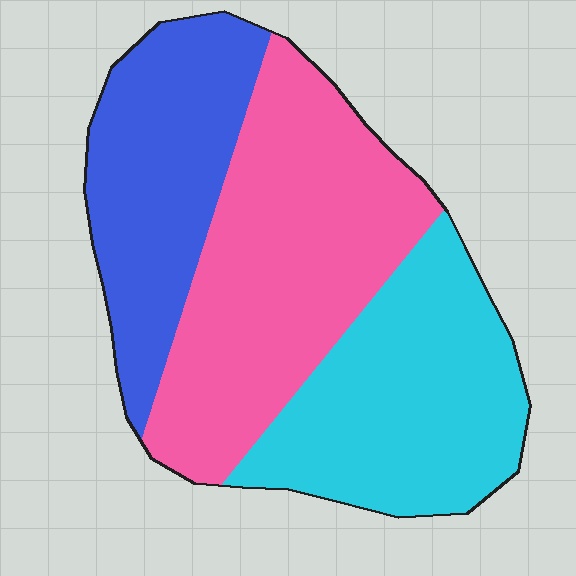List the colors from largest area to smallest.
From largest to smallest: pink, cyan, blue.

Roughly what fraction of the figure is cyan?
Cyan covers roughly 30% of the figure.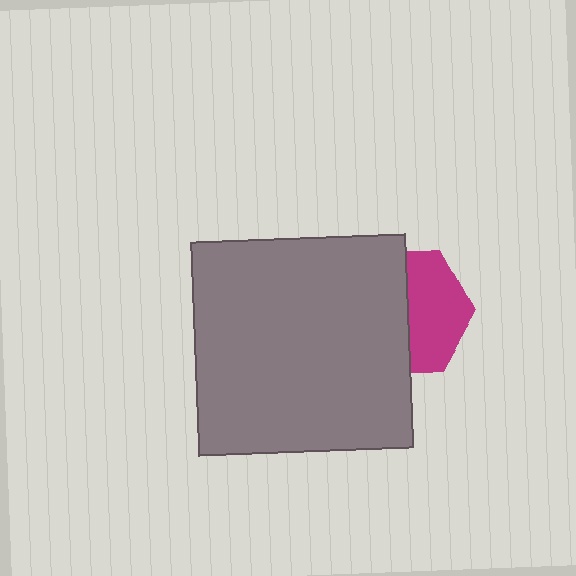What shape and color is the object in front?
The object in front is a gray square.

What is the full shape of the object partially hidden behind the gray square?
The partially hidden object is a magenta hexagon.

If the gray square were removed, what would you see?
You would see the complete magenta hexagon.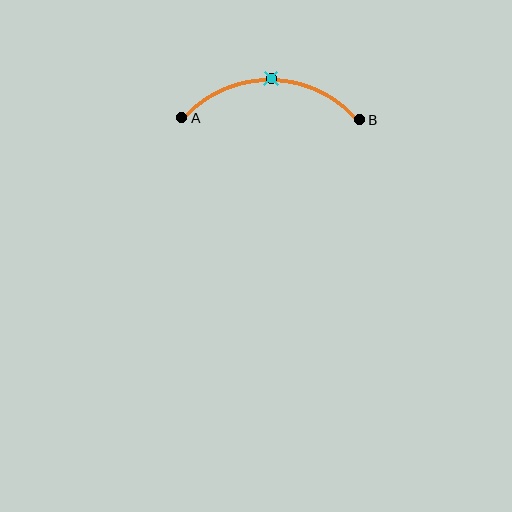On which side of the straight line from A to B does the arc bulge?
The arc bulges above the straight line connecting A and B.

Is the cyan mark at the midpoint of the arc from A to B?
Yes. The cyan mark lies on the arc at equal arc-length from both A and B — it is the arc midpoint.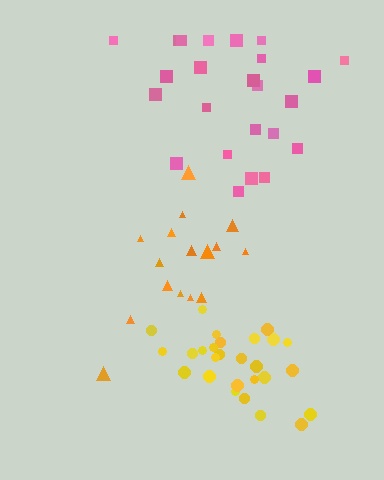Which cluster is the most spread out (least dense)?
Pink.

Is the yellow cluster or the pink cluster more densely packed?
Yellow.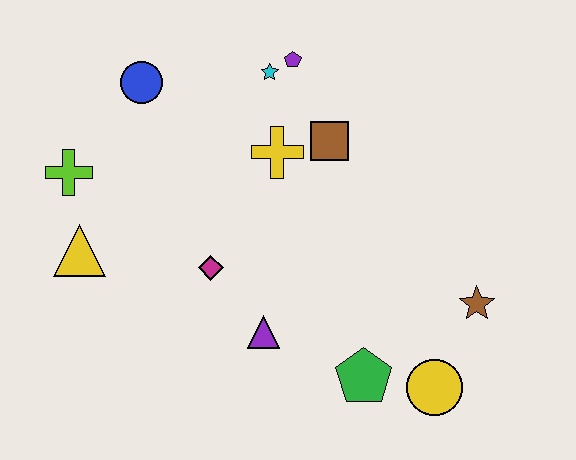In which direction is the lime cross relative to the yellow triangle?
The lime cross is above the yellow triangle.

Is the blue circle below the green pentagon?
No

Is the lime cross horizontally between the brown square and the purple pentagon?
No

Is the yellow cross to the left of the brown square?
Yes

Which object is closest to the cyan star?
The purple pentagon is closest to the cyan star.